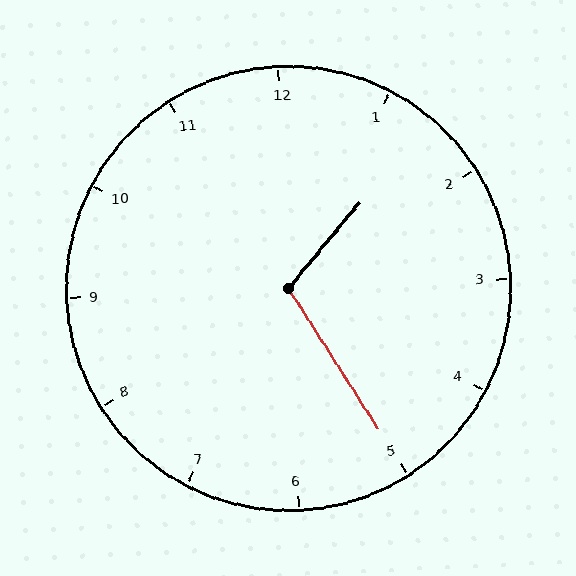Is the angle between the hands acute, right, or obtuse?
It is obtuse.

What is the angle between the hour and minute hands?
Approximately 108 degrees.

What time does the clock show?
1:25.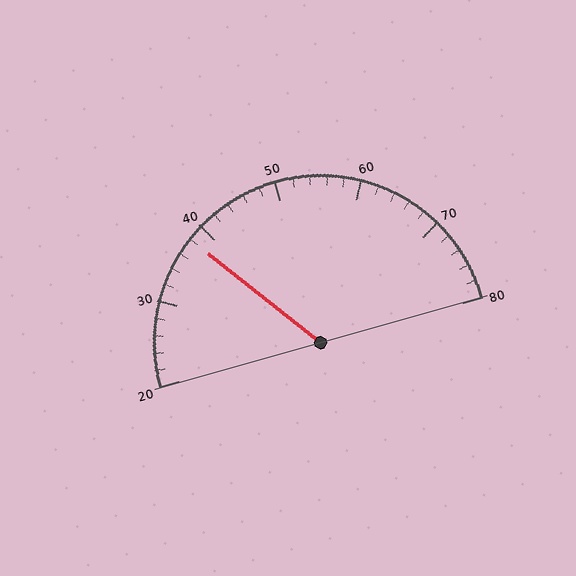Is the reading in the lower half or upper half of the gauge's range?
The reading is in the lower half of the range (20 to 80).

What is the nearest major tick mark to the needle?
The nearest major tick mark is 40.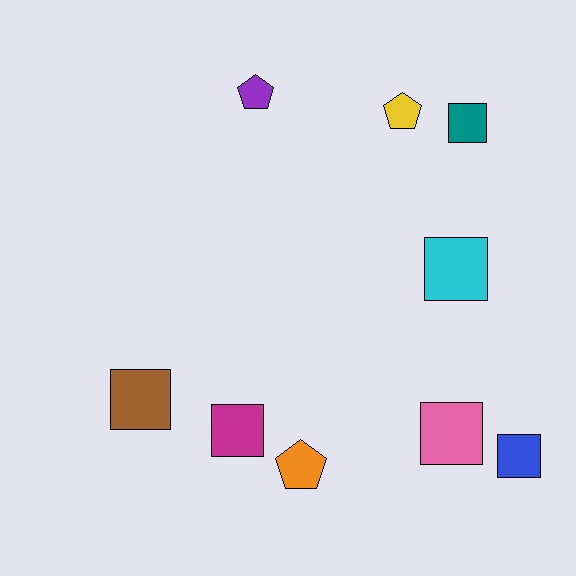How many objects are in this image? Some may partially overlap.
There are 9 objects.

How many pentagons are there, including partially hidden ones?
There are 3 pentagons.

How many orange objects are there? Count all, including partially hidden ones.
There is 1 orange object.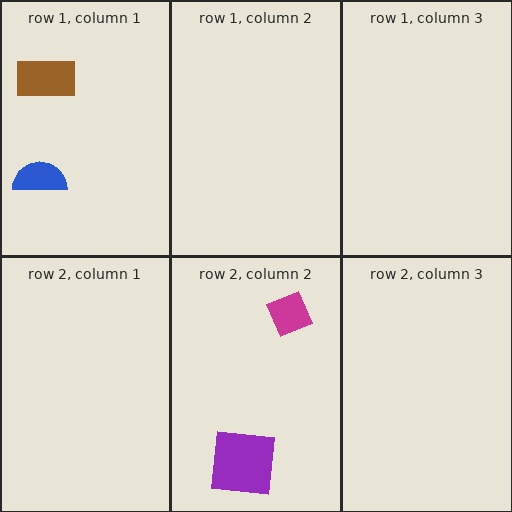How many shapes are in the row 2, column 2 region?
2.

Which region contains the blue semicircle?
The row 1, column 1 region.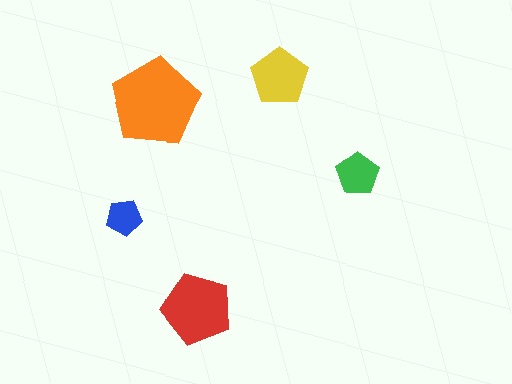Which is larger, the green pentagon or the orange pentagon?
The orange one.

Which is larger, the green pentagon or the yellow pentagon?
The yellow one.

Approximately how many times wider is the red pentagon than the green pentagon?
About 1.5 times wider.